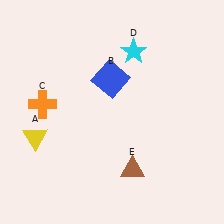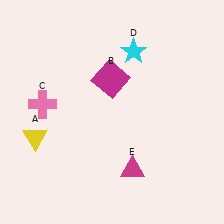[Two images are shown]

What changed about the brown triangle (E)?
In Image 1, E is brown. In Image 2, it changed to magenta.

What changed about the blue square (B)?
In Image 1, B is blue. In Image 2, it changed to magenta.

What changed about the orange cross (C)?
In Image 1, C is orange. In Image 2, it changed to pink.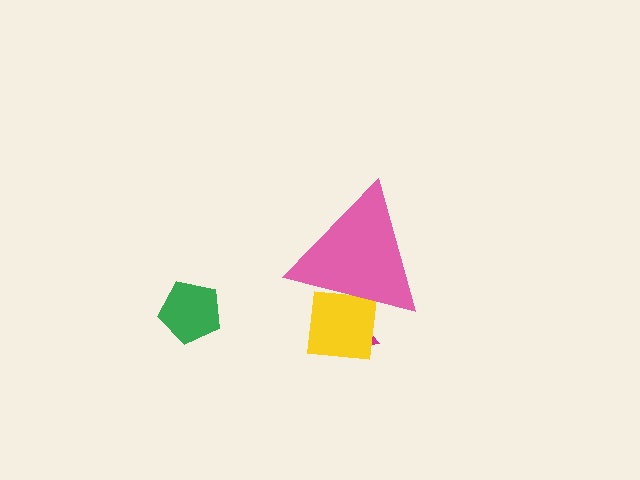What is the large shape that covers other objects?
A pink triangle.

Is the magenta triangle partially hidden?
Yes, the magenta triangle is partially hidden behind the pink triangle.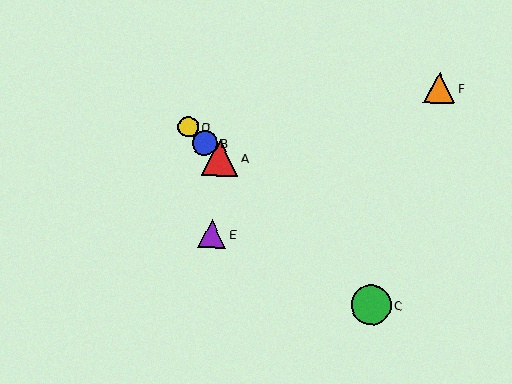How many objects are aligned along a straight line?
4 objects (A, B, C, D) are aligned along a straight line.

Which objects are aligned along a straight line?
Objects A, B, C, D are aligned along a straight line.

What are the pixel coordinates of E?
Object E is at (212, 234).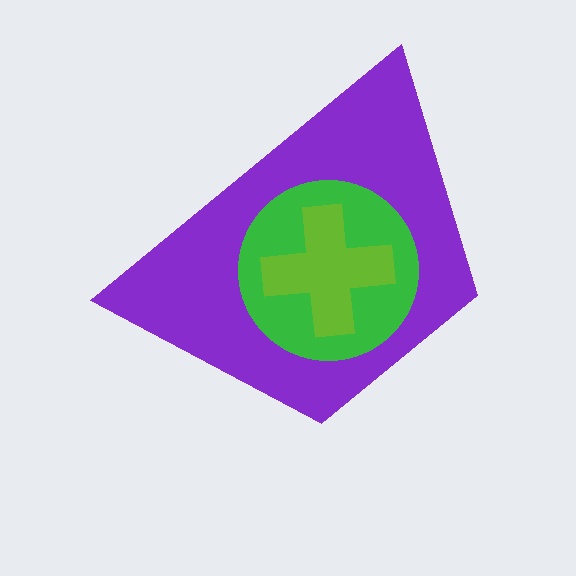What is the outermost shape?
The purple trapezoid.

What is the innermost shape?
The lime cross.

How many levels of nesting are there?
3.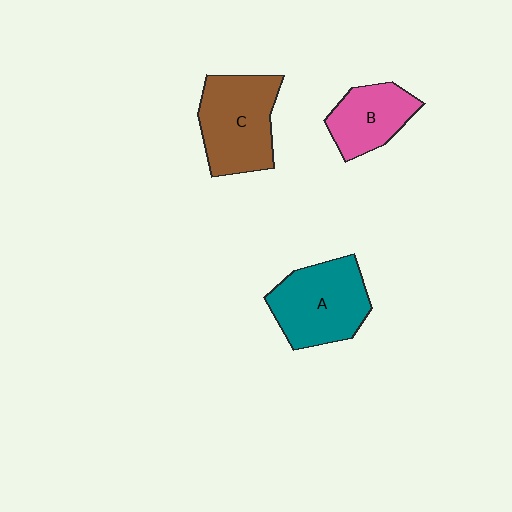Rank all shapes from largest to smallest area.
From largest to smallest: C (brown), A (teal), B (pink).